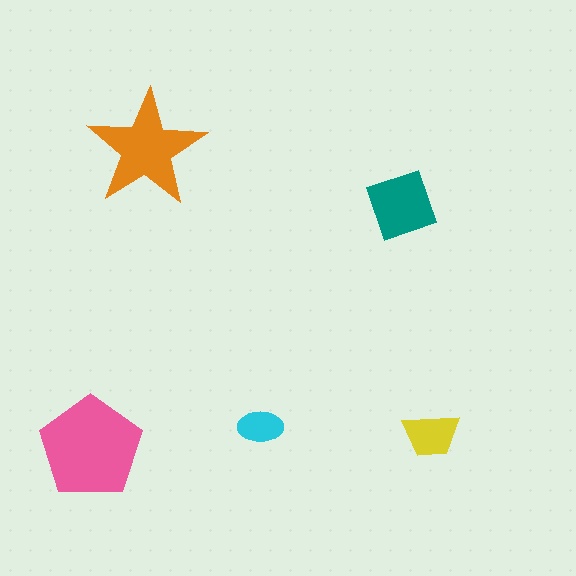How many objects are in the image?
There are 5 objects in the image.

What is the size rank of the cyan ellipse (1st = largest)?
5th.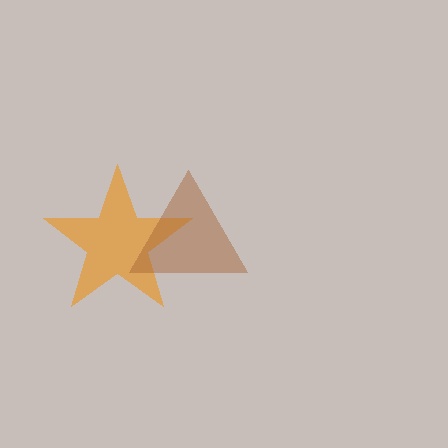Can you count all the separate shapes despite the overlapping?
Yes, there are 2 separate shapes.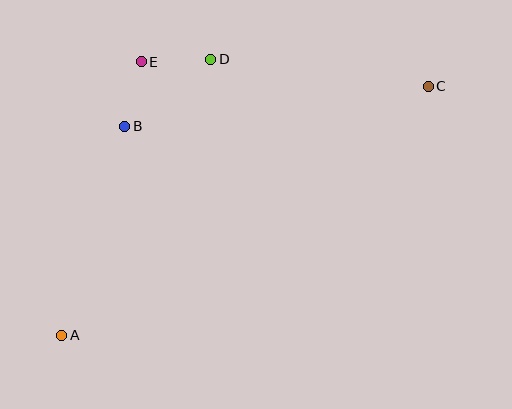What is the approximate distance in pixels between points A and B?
The distance between A and B is approximately 218 pixels.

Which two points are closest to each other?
Points B and E are closest to each other.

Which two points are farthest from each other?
Points A and C are farthest from each other.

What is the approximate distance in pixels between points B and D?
The distance between B and D is approximately 109 pixels.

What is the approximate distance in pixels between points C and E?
The distance between C and E is approximately 288 pixels.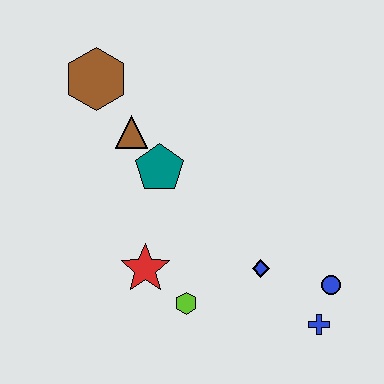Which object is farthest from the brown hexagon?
The blue cross is farthest from the brown hexagon.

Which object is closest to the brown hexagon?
The brown triangle is closest to the brown hexagon.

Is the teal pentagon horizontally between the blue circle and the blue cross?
No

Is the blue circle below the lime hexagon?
No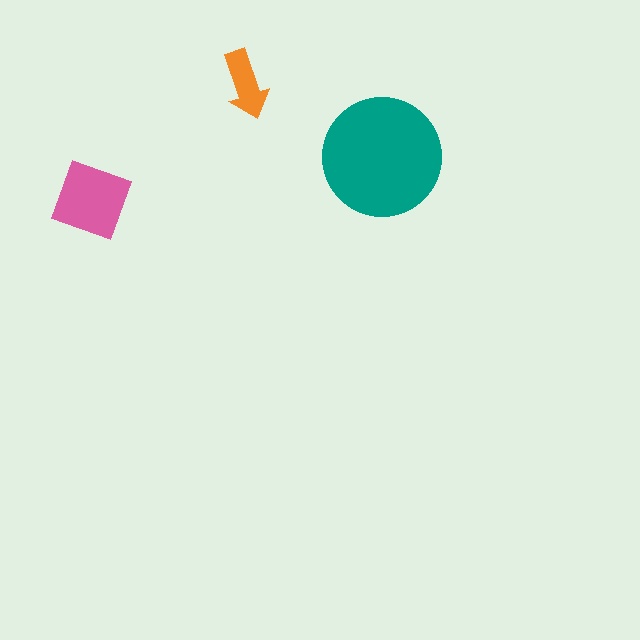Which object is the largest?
The teal circle.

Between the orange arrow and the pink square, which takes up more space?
The pink square.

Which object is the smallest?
The orange arrow.